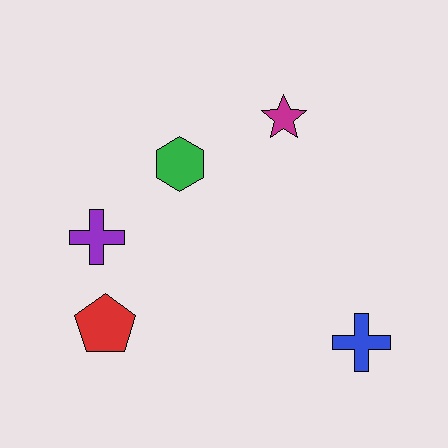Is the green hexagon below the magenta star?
Yes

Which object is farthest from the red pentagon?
The magenta star is farthest from the red pentagon.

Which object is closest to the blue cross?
The magenta star is closest to the blue cross.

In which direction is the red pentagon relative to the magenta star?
The red pentagon is below the magenta star.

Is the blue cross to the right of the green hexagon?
Yes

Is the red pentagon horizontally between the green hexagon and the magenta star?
No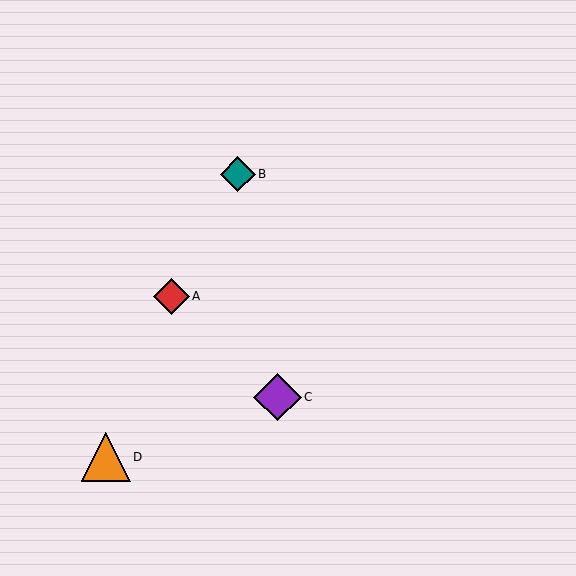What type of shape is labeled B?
Shape B is a teal diamond.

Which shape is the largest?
The orange triangle (labeled D) is the largest.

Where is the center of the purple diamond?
The center of the purple diamond is at (277, 397).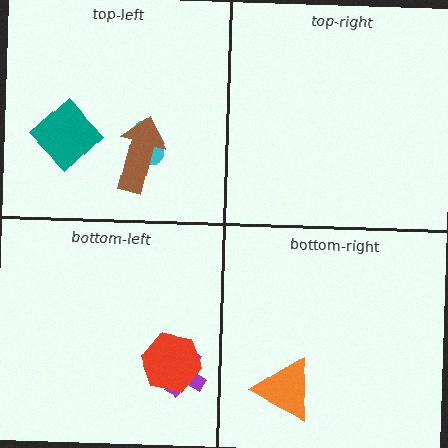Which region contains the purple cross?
The bottom-left region.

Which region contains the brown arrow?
The top-left region.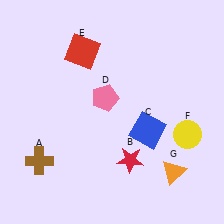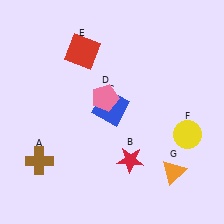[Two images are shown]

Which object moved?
The blue square (C) moved left.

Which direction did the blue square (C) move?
The blue square (C) moved left.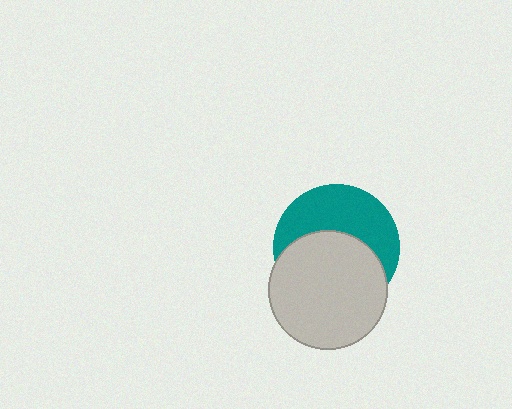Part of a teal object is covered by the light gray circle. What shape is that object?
It is a circle.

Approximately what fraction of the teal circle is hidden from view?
Roughly 53% of the teal circle is hidden behind the light gray circle.